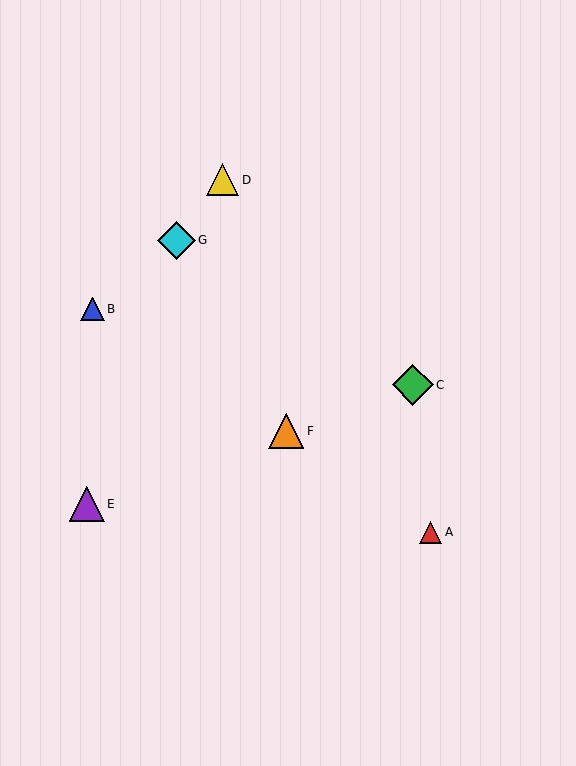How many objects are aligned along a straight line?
3 objects (C, E, F) are aligned along a straight line.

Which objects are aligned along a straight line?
Objects C, E, F are aligned along a straight line.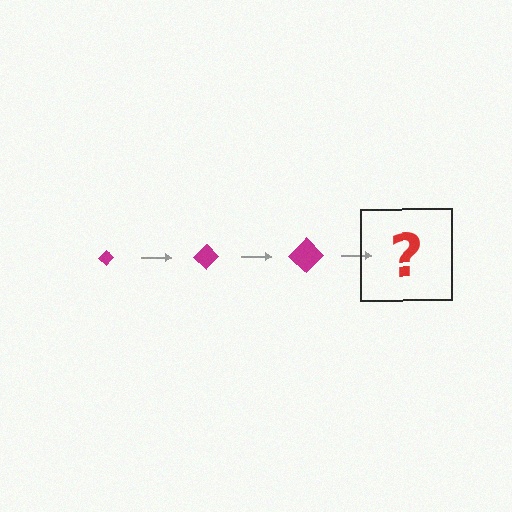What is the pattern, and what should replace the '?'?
The pattern is that the diamond gets progressively larger each step. The '?' should be a magenta diamond, larger than the previous one.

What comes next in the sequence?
The next element should be a magenta diamond, larger than the previous one.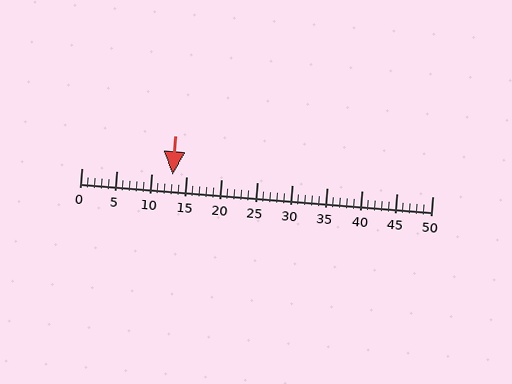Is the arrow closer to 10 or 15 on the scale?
The arrow is closer to 15.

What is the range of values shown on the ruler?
The ruler shows values from 0 to 50.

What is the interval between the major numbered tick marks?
The major tick marks are spaced 5 units apart.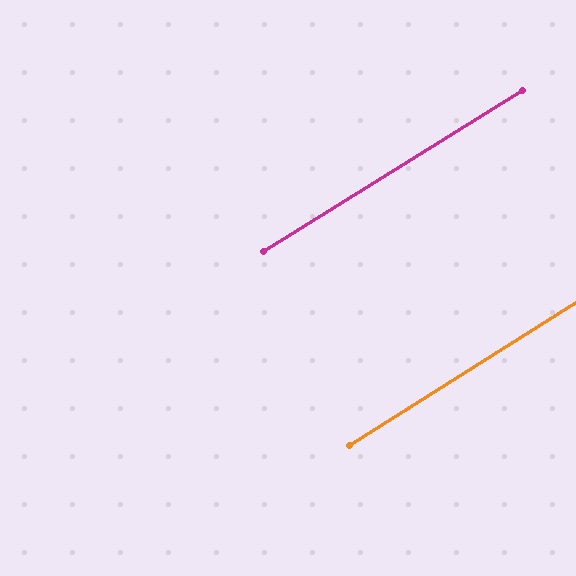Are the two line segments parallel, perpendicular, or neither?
Parallel — their directions differ by only 0.5°.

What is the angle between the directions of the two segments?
Approximately 0 degrees.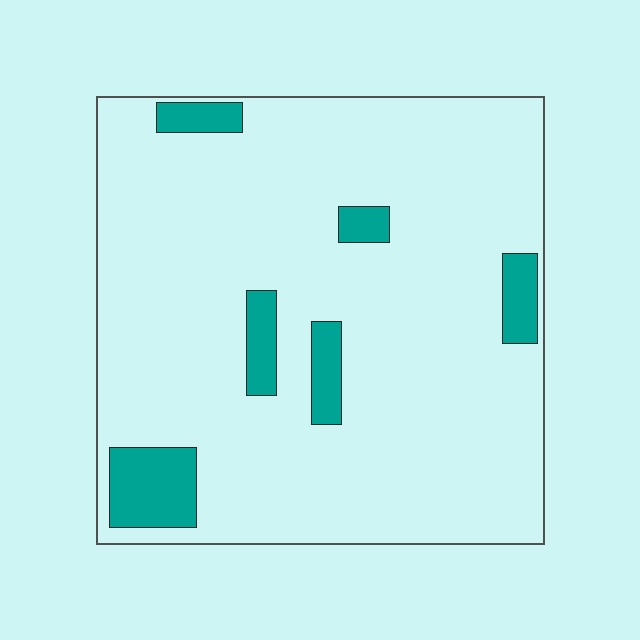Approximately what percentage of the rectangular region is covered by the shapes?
Approximately 10%.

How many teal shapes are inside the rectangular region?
6.